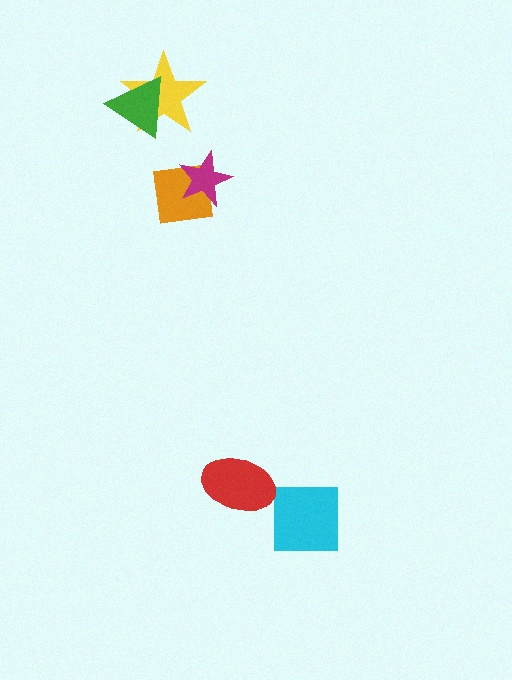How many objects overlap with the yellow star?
1 object overlaps with the yellow star.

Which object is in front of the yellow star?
The green triangle is in front of the yellow star.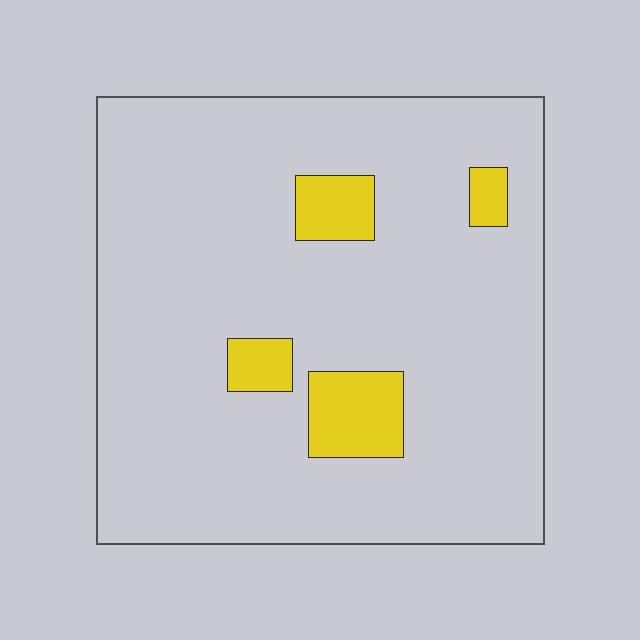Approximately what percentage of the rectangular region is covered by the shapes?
Approximately 10%.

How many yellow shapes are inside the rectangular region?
4.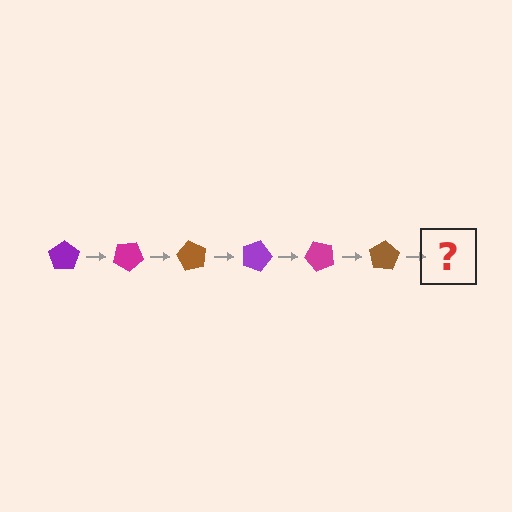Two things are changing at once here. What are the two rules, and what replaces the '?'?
The two rules are that it rotates 30 degrees each step and the color cycles through purple, magenta, and brown. The '?' should be a purple pentagon, rotated 180 degrees from the start.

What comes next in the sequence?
The next element should be a purple pentagon, rotated 180 degrees from the start.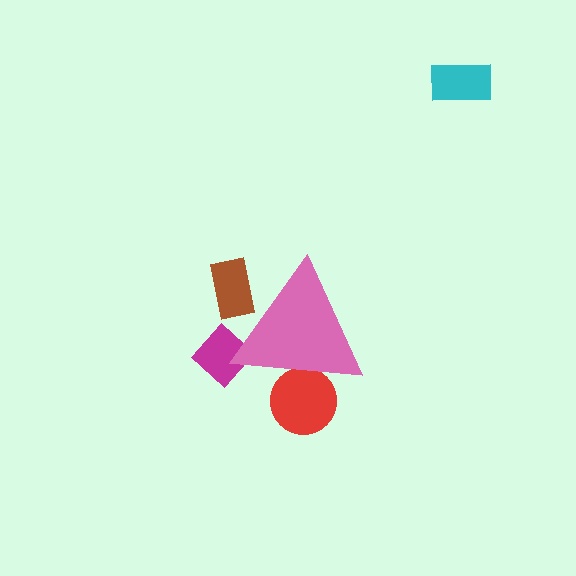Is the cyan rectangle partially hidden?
No, the cyan rectangle is fully visible.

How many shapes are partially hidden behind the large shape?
3 shapes are partially hidden.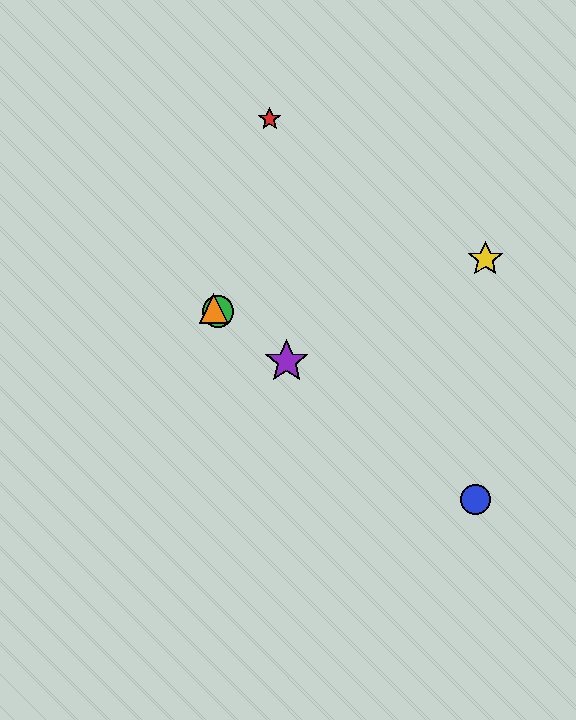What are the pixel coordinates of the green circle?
The green circle is at (218, 311).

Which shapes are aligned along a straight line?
The blue circle, the green circle, the purple star, the orange triangle are aligned along a straight line.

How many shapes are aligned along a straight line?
4 shapes (the blue circle, the green circle, the purple star, the orange triangle) are aligned along a straight line.